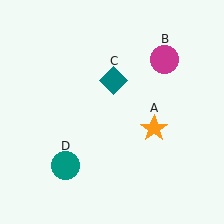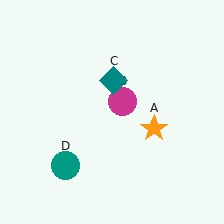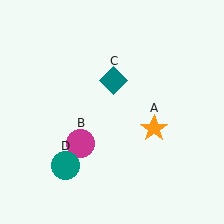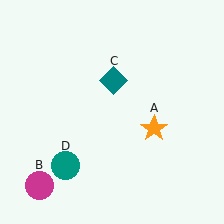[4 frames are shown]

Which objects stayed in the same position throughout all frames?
Orange star (object A) and teal diamond (object C) and teal circle (object D) remained stationary.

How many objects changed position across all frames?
1 object changed position: magenta circle (object B).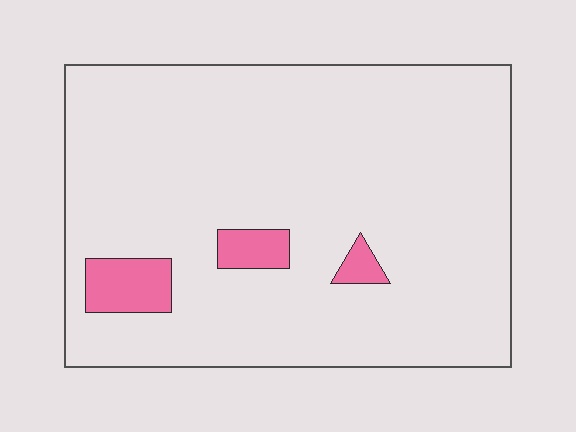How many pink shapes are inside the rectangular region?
3.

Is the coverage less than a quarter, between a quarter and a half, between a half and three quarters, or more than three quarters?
Less than a quarter.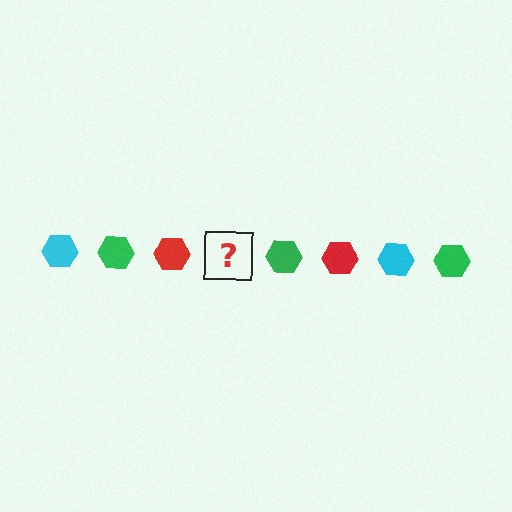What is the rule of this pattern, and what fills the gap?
The rule is that the pattern cycles through cyan, green, red hexagons. The gap should be filled with a cyan hexagon.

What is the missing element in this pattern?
The missing element is a cyan hexagon.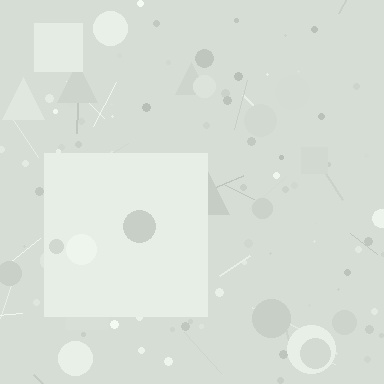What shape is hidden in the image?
A square is hidden in the image.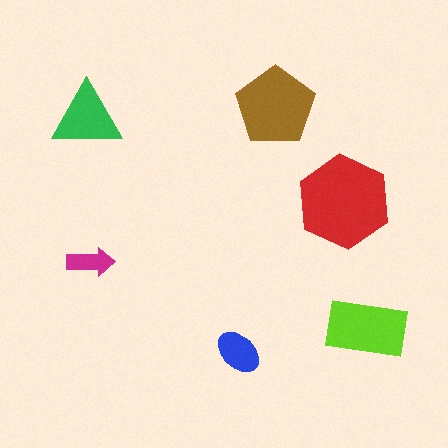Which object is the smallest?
The magenta arrow.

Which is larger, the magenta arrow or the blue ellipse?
The blue ellipse.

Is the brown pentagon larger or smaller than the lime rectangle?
Larger.